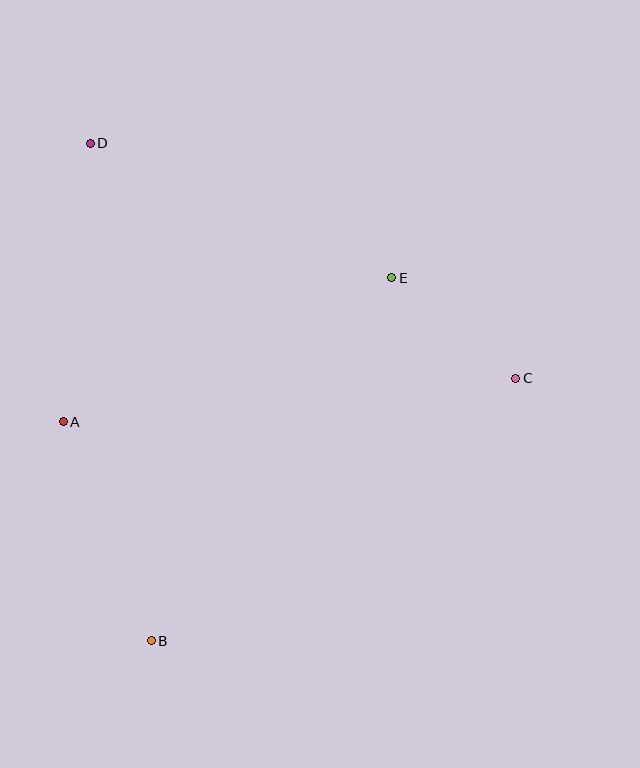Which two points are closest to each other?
Points C and E are closest to each other.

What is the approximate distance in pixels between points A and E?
The distance between A and E is approximately 358 pixels.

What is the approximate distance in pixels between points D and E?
The distance between D and E is approximately 330 pixels.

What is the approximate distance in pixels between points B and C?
The distance between B and C is approximately 449 pixels.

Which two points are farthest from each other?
Points B and D are farthest from each other.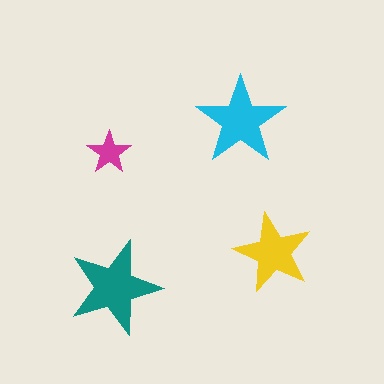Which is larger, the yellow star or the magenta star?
The yellow one.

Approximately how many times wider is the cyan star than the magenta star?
About 2 times wider.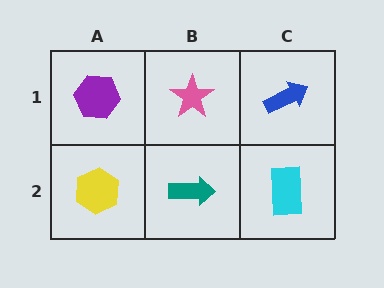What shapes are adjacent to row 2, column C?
A blue arrow (row 1, column C), a teal arrow (row 2, column B).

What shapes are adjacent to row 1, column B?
A teal arrow (row 2, column B), a purple hexagon (row 1, column A), a blue arrow (row 1, column C).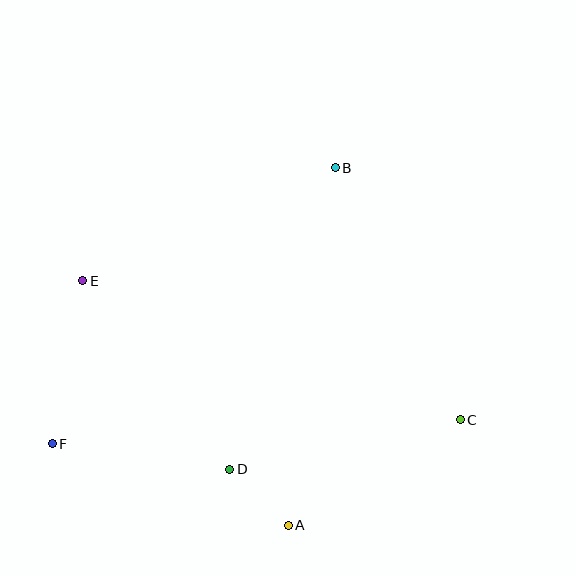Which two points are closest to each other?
Points A and D are closest to each other.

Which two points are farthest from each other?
Points C and F are farthest from each other.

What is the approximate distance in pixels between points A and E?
The distance between A and E is approximately 319 pixels.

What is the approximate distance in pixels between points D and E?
The distance between D and E is approximately 239 pixels.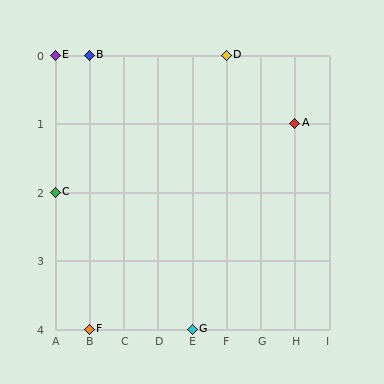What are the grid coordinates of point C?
Point C is at grid coordinates (A, 2).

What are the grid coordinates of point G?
Point G is at grid coordinates (E, 4).